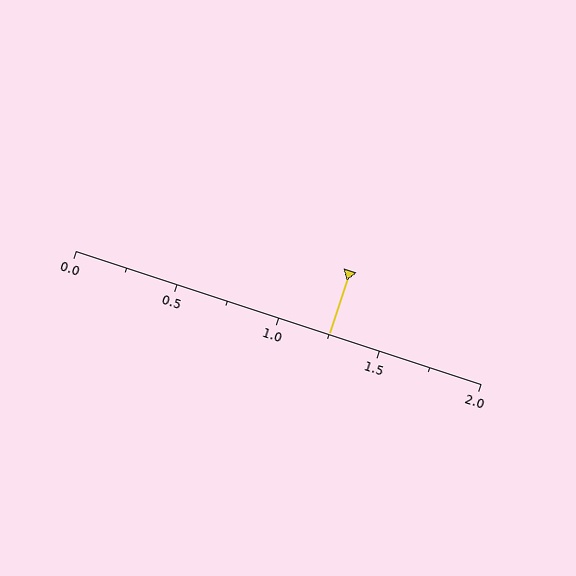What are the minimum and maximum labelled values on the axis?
The axis runs from 0.0 to 2.0.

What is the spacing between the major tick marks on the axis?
The major ticks are spaced 0.5 apart.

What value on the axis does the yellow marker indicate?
The marker indicates approximately 1.25.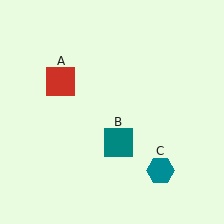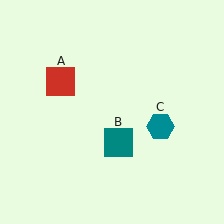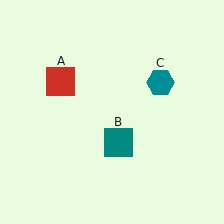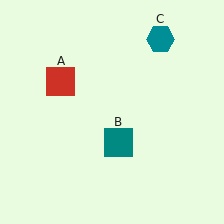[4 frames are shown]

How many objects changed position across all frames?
1 object changed position: teal hexagon (object C).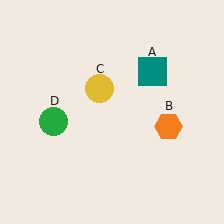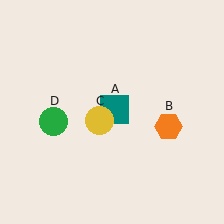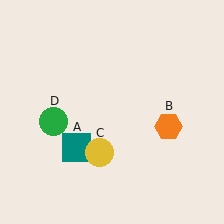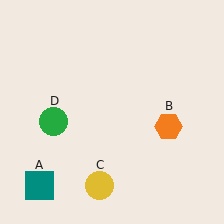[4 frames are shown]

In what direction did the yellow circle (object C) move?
The yellow circle (object C) moved down.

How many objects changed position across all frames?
2 objects changed position: teal square (object A), yellow circle (object C).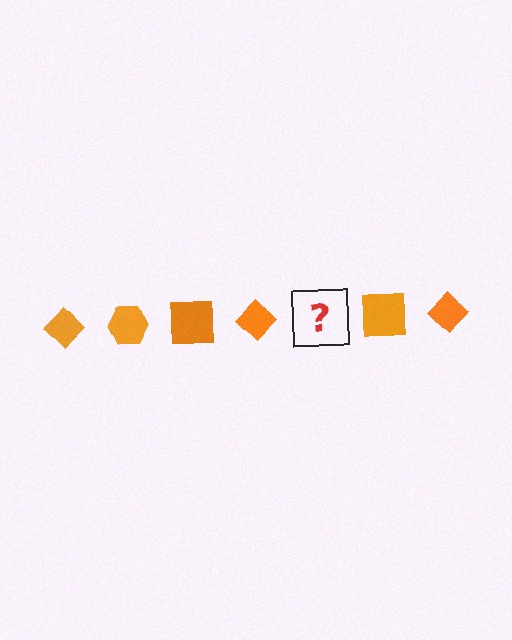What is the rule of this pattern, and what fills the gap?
The rule is that the pattern cycles through diamond, hexagon, square shapes in orange. The gap should be filled with an orange hexagon.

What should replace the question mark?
The question mark should be replaced with an orange hexagon.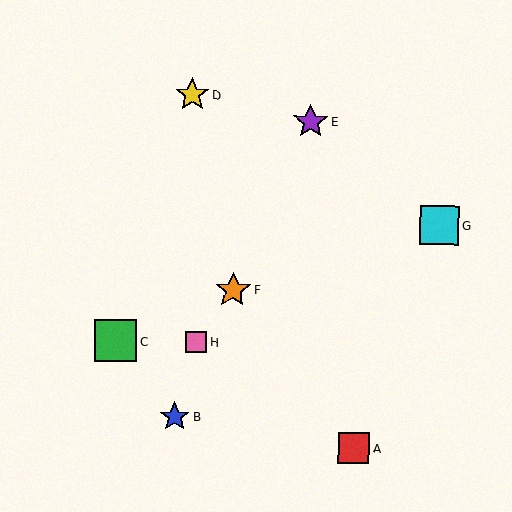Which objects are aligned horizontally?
Objects C, H are aligned horizontally.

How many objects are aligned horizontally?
2 objects (C, H) are aligned horizontally.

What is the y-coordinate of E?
Object E is at y≈121.